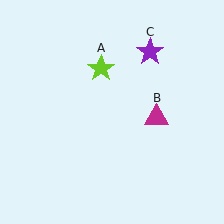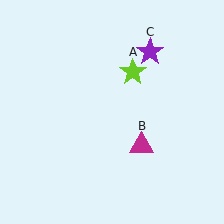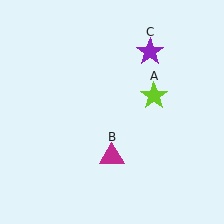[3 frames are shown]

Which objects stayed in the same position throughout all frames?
Purple star (object C) remained stationary.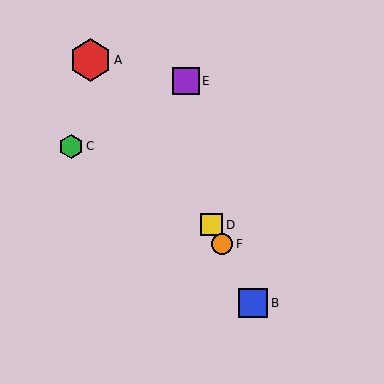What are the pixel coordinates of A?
Object A is at (90, 60).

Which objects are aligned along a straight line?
Objects B, D, F are aligned along a straight line.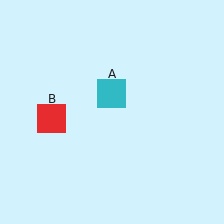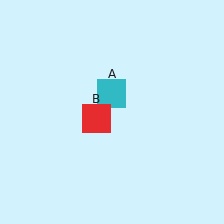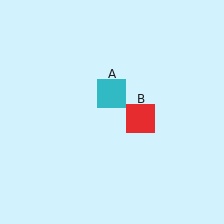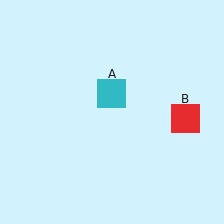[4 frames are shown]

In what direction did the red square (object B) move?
The red square (object B) moved right.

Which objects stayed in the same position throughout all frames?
Cyan square (object A) remained stationary.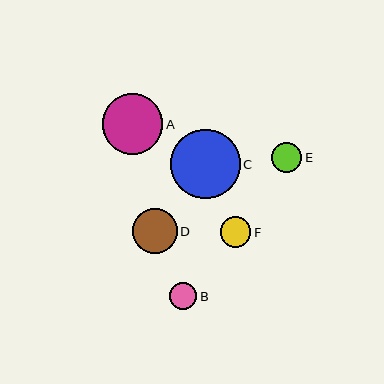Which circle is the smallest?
Circle B is the smallest with a size of approximately 28 pixels.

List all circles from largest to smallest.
From largest to smallest: C, A, D, E, F, B.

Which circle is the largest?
Circle C is the largest with a size of approximately 69 pixels.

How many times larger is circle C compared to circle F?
Circle C is approximately 2.3 times the size of circle F.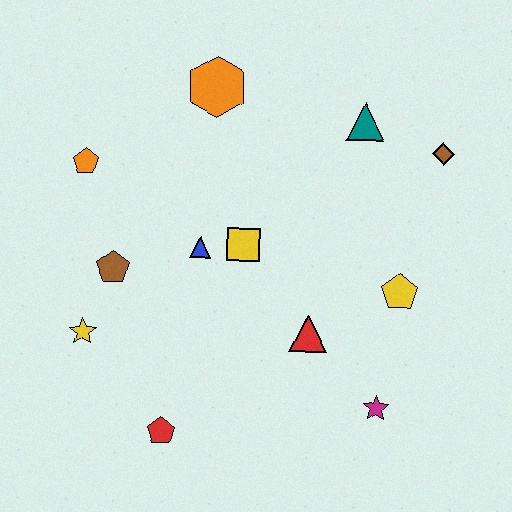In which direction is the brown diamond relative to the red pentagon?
The brown diamond is above the red pentagon.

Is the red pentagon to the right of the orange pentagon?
Yes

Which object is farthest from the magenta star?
The orange pentagon is farthest from the magenta star.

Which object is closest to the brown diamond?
The teal triangle is closest to the brown diamond.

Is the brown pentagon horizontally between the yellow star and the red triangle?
Yes